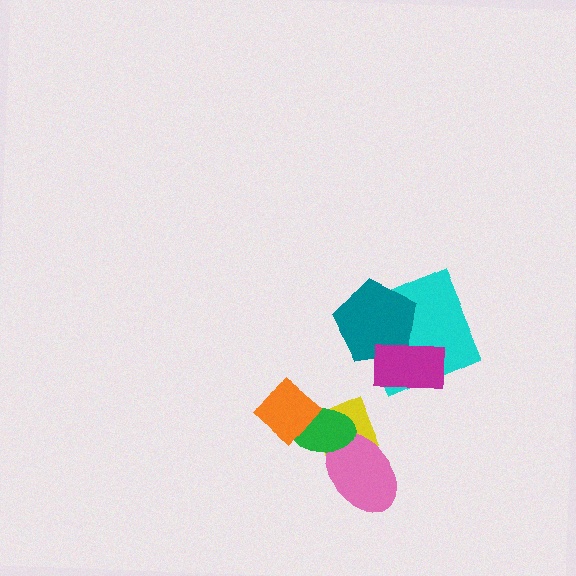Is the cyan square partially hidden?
Yes, it is partially covered by another shape.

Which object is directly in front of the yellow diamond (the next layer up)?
The pink ellipse is directly in front of the yellow diamond.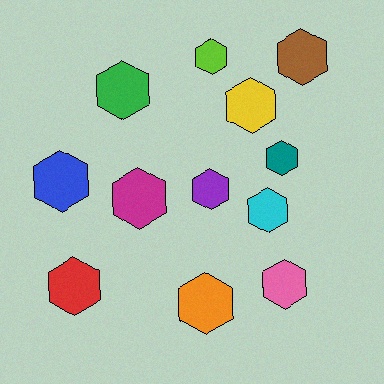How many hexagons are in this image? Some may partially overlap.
There are 12 hexagons.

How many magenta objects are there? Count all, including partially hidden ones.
There is 1 magenta object.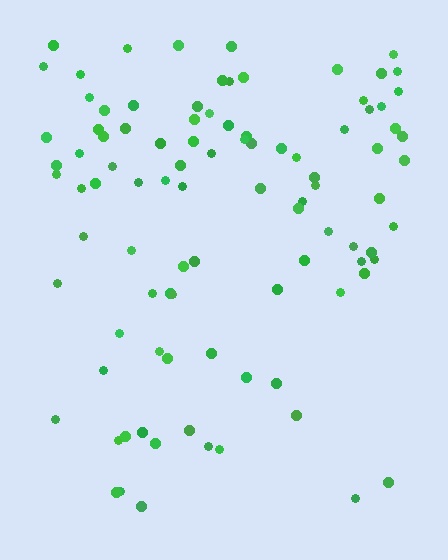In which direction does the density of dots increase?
From bottom to top, with the top side densest.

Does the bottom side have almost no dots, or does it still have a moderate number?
Still a moderate number, just noticeably fewer than the top.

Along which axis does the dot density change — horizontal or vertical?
Vertical.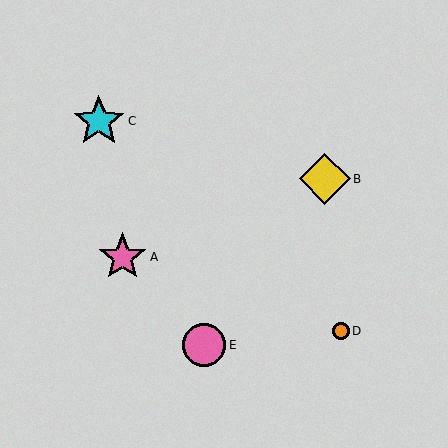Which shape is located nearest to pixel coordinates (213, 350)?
The pink circle (labeled E) at (204, 345) is nearest to that location.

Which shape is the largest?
The cyan star (labeled C) is the largest.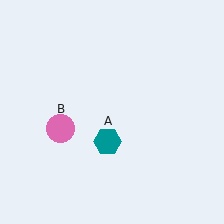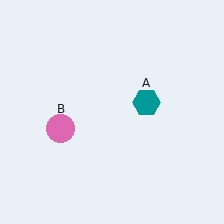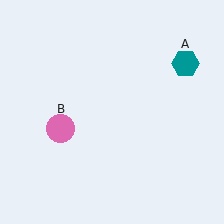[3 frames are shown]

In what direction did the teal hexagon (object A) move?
The teal hexagon (object A) moved up and to the right.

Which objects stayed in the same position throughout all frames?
Pink circle (object B) remained stationary.